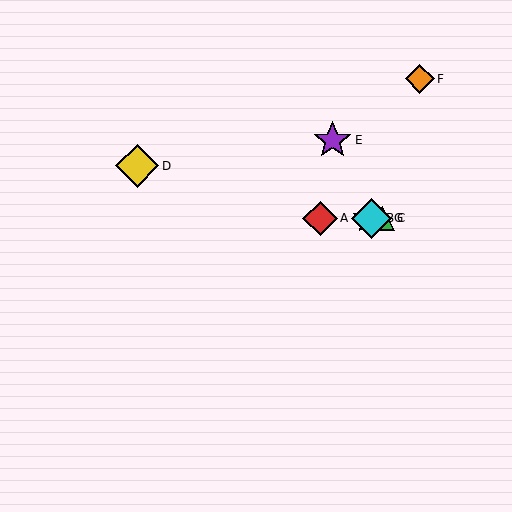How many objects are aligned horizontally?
4 objects (A, B, C, G) are aligned horizontally.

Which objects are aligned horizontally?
Objects A, B, C, G are aligned horizontally.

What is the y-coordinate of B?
Object B is at y≈219.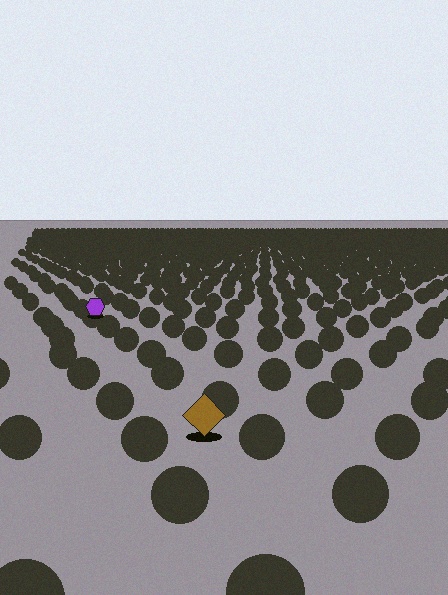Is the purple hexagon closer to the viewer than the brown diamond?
No. The brown diamond is closer — you can tell from the texture gradient: the ground texture is coarser near it.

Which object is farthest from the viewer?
The purple hexagon is farthest from the viewer. It appears smaller and the ground texture around it is denser.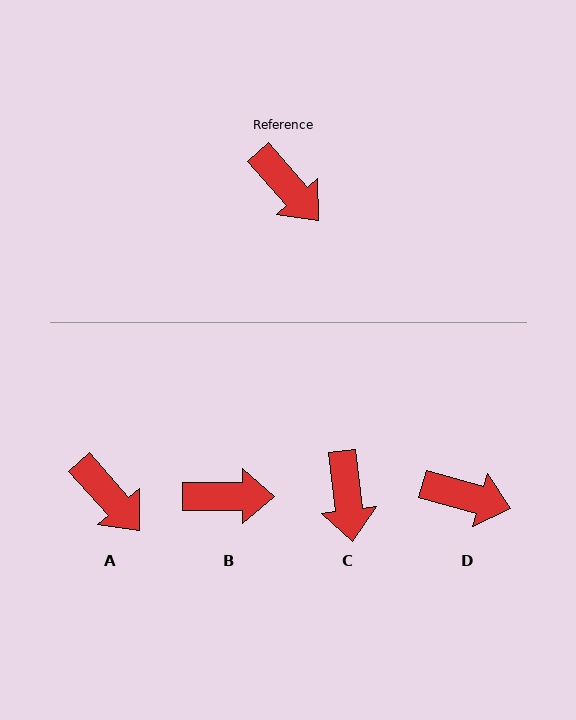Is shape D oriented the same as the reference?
No, it is off by about 33 degrees.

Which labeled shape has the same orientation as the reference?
A.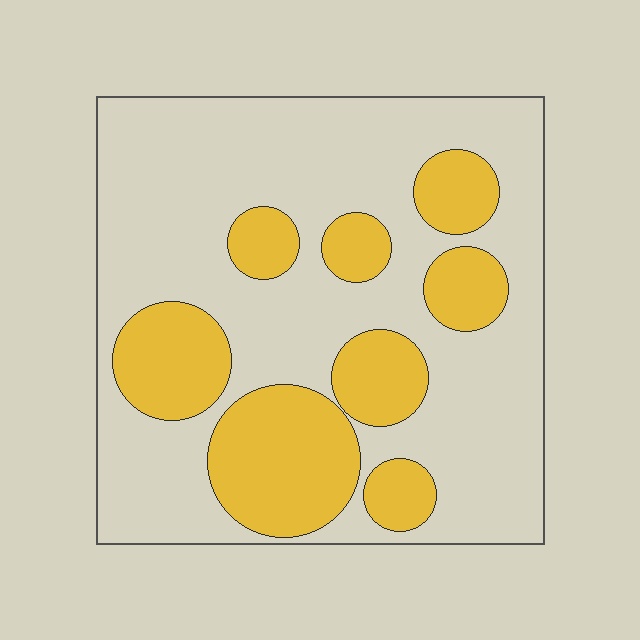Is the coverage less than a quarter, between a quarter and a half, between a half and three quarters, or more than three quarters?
Between a quarter and a half.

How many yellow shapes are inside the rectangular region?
8.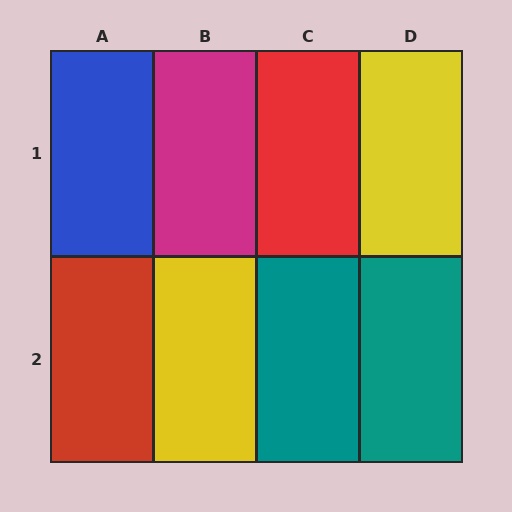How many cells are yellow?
2 cells are yellow.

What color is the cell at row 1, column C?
Red.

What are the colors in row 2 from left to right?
Red, yellow, teal, teal.